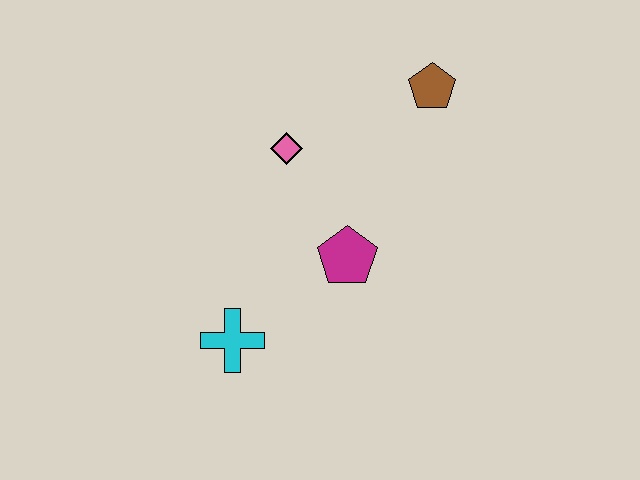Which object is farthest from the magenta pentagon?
The brown pentagon is farthest from the magenta pentagon.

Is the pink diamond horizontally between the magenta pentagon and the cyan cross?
Yes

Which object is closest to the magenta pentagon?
The pink diamond is closest to the magenta pentagon.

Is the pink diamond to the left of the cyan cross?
No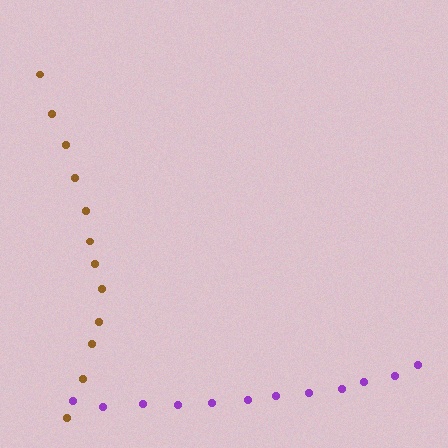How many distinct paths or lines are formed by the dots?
There are 2 distinct paths.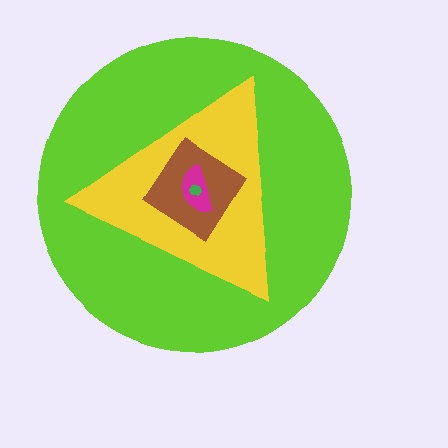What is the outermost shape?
The lime circle.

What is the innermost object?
The green hexagon.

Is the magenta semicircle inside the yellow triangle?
Yes.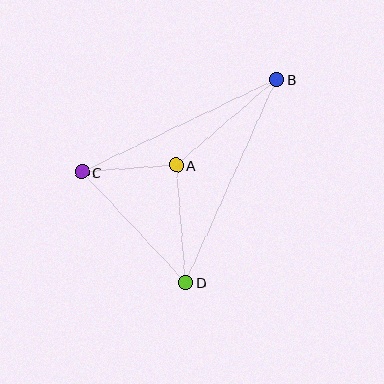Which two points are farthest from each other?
Points B and D are farthest from each other.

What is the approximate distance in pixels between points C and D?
The distance between C and D is approximately 151 pixels.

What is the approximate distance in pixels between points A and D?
The distance between A and D is approximately 118 pixels.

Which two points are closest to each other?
Points A and C are closest to each other.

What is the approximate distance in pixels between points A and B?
The distance between A and B is approximately 132 pixels.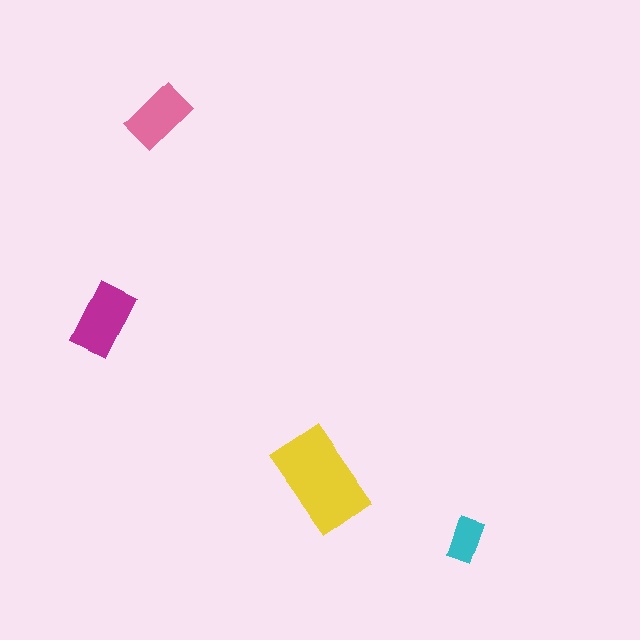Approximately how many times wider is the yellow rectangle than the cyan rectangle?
About 2.5 times wider.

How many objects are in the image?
There are 4 objects in the image.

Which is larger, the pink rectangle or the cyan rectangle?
The pink one.